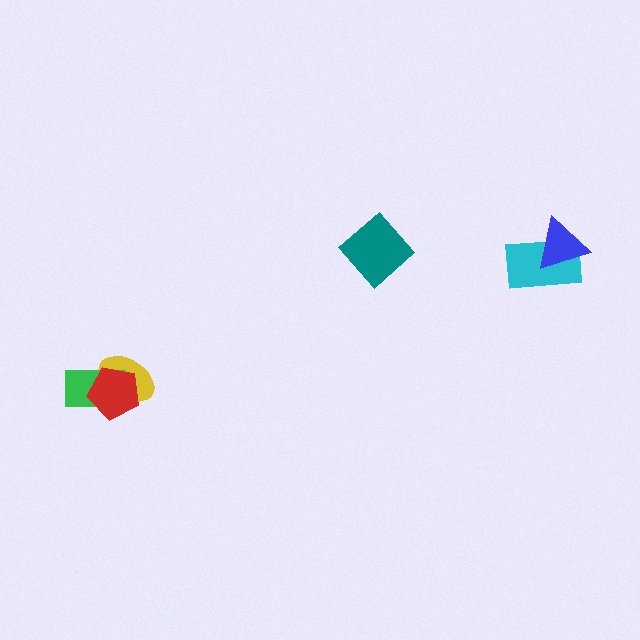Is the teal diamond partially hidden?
No, no other shape covers it.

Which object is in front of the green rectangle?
The red pentagon is in front of the green rectangle.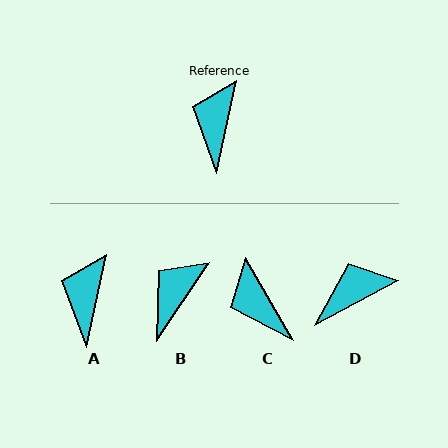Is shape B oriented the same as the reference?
No, it is off by about 22 degrees.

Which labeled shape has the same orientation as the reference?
A.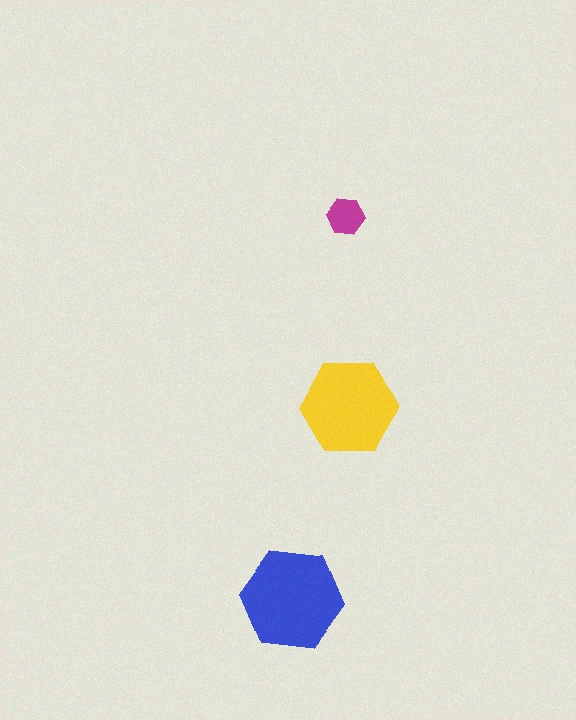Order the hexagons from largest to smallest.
the blue one, the yellow one, the magenta one.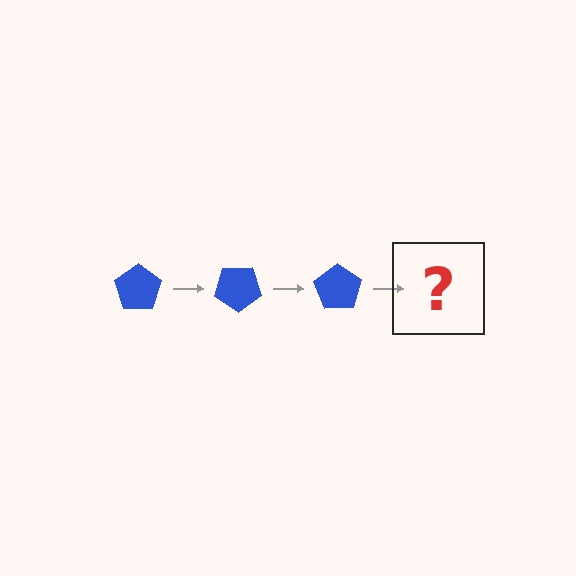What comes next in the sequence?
The next element should be a blue pentagon rotated 105 degrees.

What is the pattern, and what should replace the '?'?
The pattern is that the pentagon rotates 35 degrees each step. The '?' should be a blue pentagon rotated 105 degrees.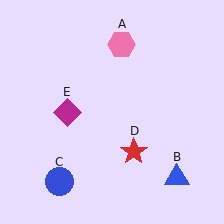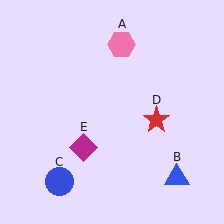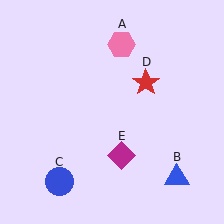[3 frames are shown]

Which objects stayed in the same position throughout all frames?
Pink hexagon (object A) and blue triangle (object B) and blue circle (object C) remained stationary.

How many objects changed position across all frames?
2 objects changed position: red star (object D), magenta diamond (object E).